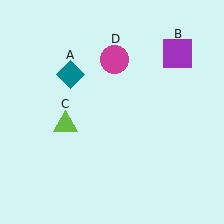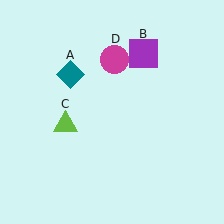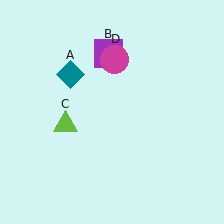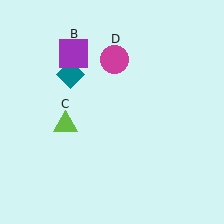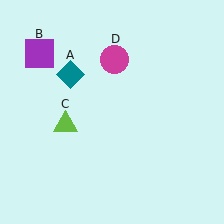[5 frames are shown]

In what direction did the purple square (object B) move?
The purple square (object B) moved left.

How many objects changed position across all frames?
1 object changed position: purple square (object B).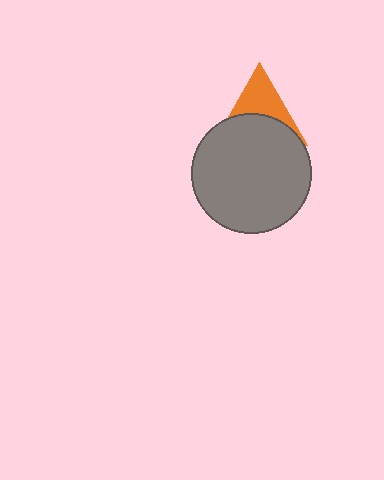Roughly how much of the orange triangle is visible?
About half of it is visible (roughly 45%).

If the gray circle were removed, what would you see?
You would see the complete orange triangle.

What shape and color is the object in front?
The object in front is a gray circle.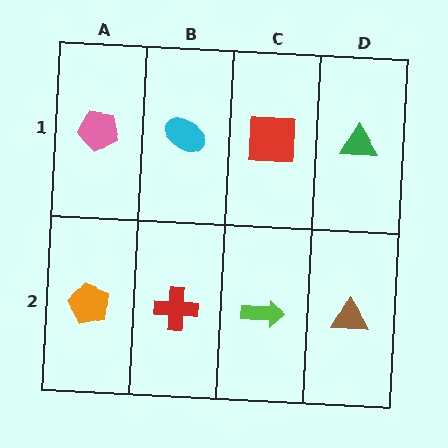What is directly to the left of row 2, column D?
A lime arrow.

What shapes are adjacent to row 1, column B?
A red cross (row 2, column B), a pink pentagon (row 1, column A), a red square (row 1, column C).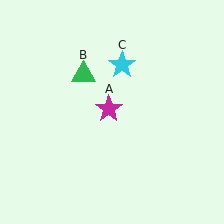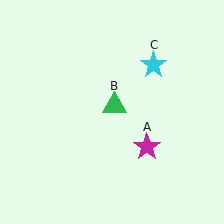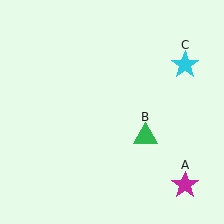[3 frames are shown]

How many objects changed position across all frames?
3 objects changed position: magenta star (object A), green triangle (object B), cyan star (object C).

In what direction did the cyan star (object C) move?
The cyan star (object C) moved right.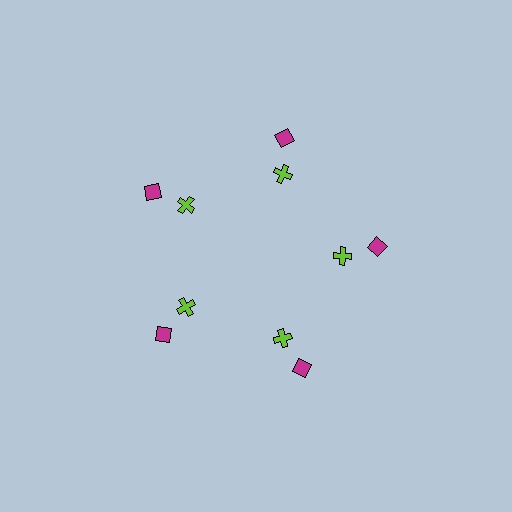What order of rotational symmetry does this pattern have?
This pattern has 5-fold rotational symmetry.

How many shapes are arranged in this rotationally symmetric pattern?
There are 10 shapes, arranged in 5 groups of 2.